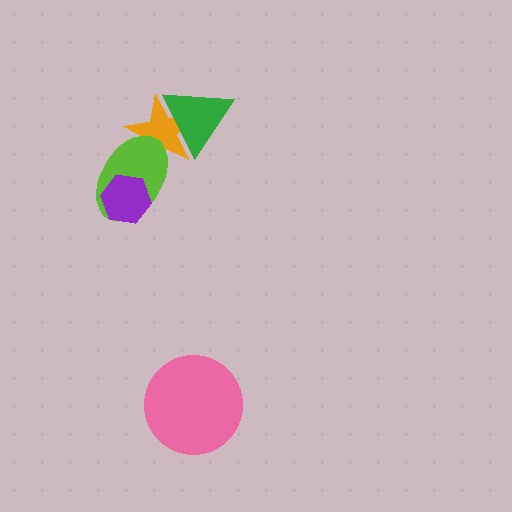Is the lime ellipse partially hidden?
Yes, it is partially covered by another shape.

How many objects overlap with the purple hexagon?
1 object overlaps with the purple hexagon.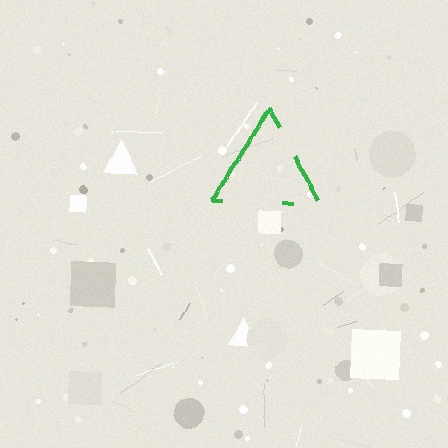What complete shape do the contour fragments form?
The contour fragments form a triangle.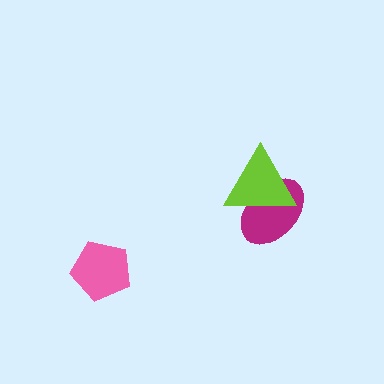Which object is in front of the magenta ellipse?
The lime triangle is in front of the magenta ellipse.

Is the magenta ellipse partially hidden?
Yes, it is partially covered by another shape.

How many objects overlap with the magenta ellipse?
1 object overlaps with the magenta ellipse.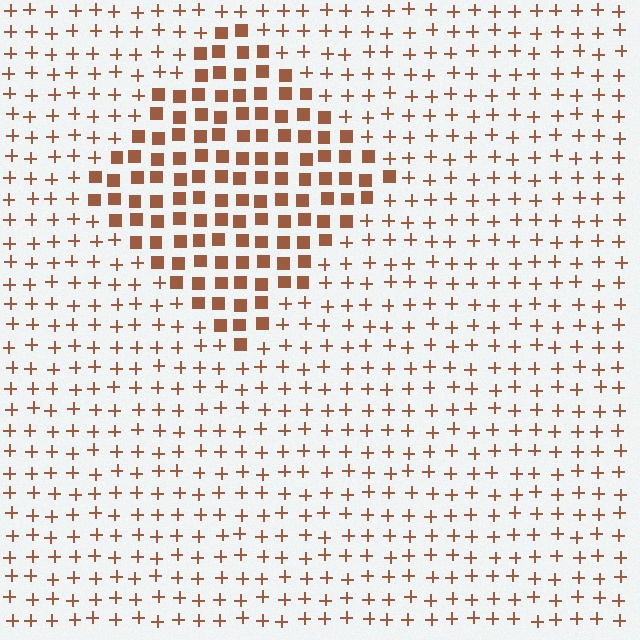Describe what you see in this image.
The image is filled with small brown elements arranged in a uniform grid. A diamond-shaped region contains squares, while the surrounding area contains plus signs. The boundary is defined purely by the change in element shape.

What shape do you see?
I see a diamond.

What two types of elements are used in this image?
The image uses squares inside the diamond region and plus signs outside it.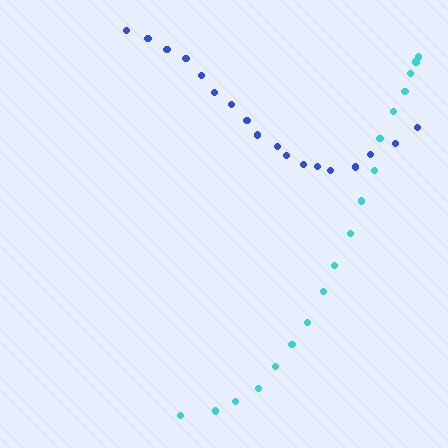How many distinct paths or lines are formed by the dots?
There are 2 distinct paths.